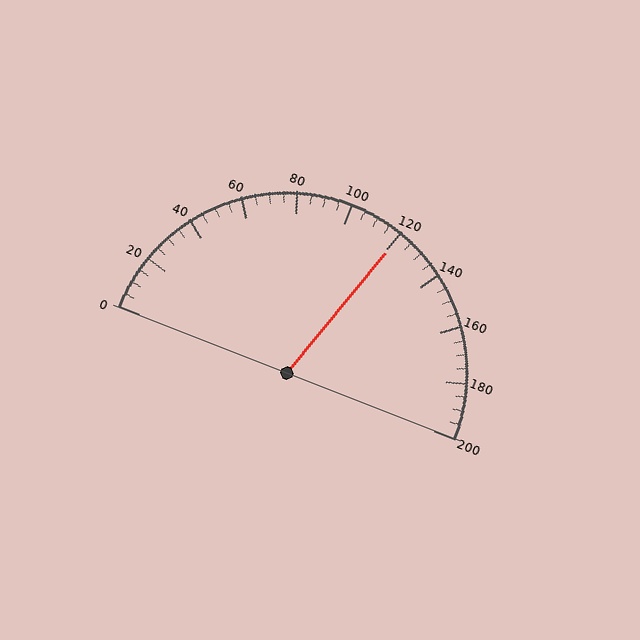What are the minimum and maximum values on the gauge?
The gauge ranges from 0 to 200.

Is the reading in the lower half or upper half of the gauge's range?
The reading is in the upper half of the range (0 to 200).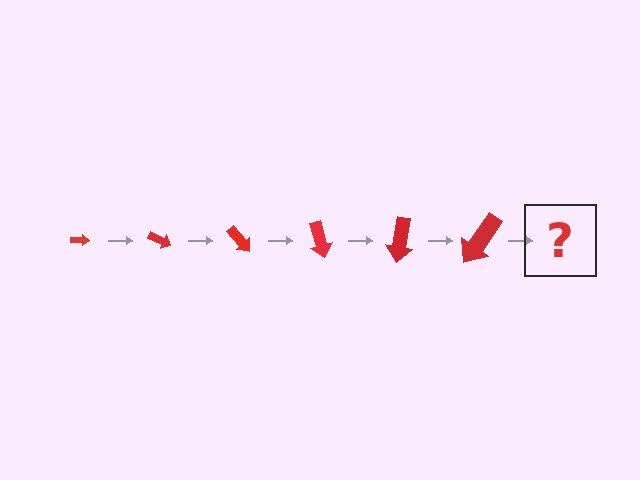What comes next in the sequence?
The next element should be an arrow, larger than the previous one and rotated 150 degrees from the start.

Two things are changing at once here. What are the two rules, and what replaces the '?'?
The two rules are that the arrow grows larger each step and it rotates 25 degrees each step. The '?' should be an arrow, larger than the previous one and rotated 150 degrees from the start.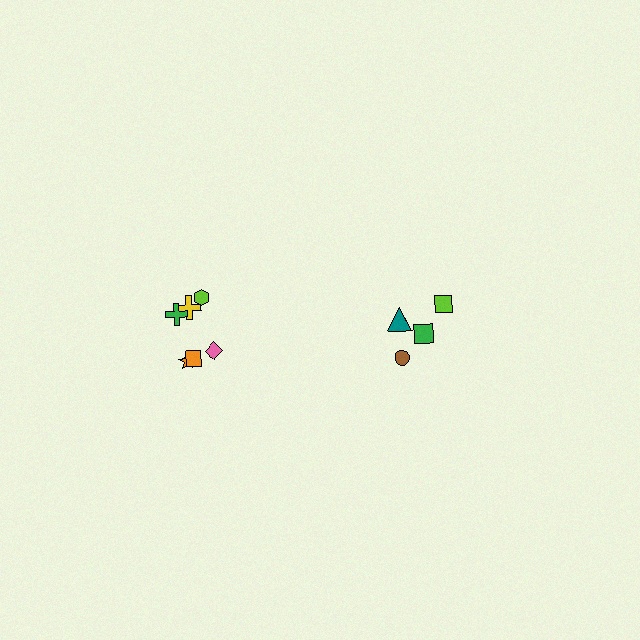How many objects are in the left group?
There are 6 objects.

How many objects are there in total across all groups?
There are 10 objects.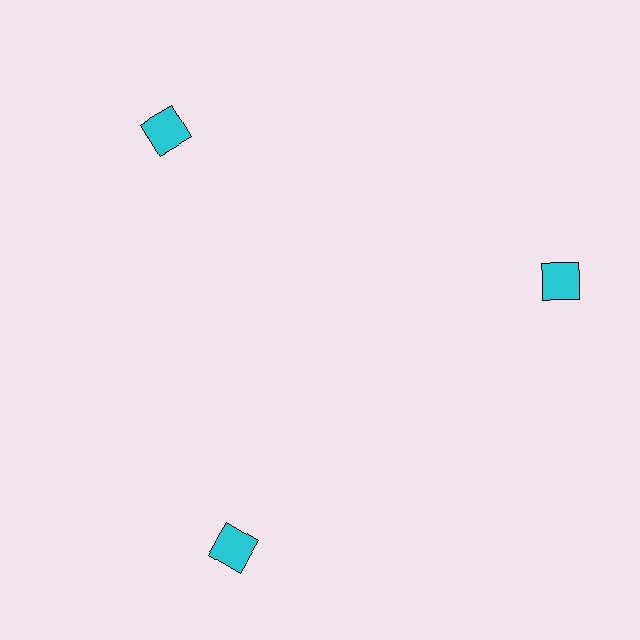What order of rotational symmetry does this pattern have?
This pattern has 3-fold rotational symmetry.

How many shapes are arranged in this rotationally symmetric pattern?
There are 3 shapes, arranged in 3 groups of 1.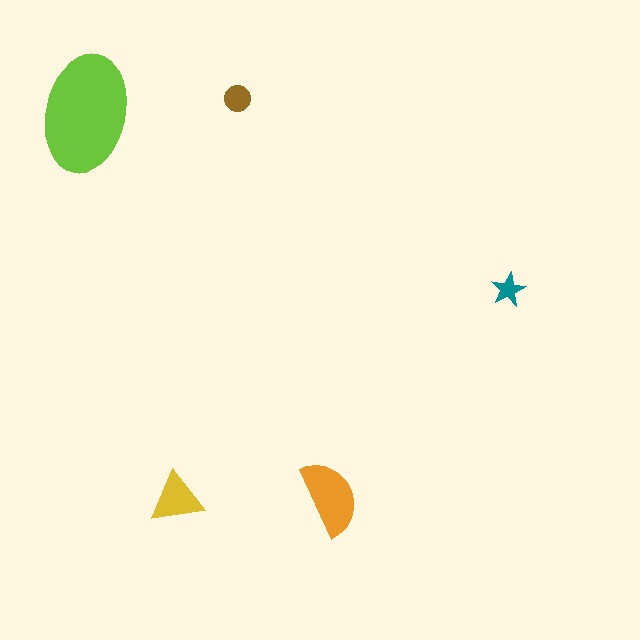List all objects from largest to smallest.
The lime ellipse, the orange semicircle, the yellow triangle, the brown circle, the teal star.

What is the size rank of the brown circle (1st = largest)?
4th.